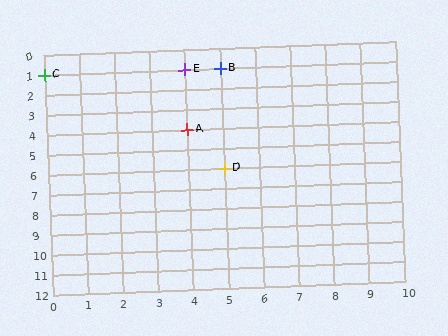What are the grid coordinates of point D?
Point D is at grid coordinates (5, 6).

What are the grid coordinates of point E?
Point E is at grid coordinates (4, 1).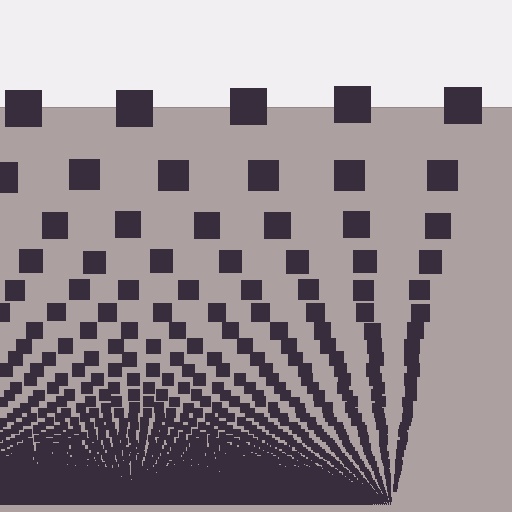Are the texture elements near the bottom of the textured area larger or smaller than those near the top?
Smaller. The gradient is inverted — elements near the bottom are smaller and denser.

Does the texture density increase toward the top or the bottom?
Density increases toward the bottom.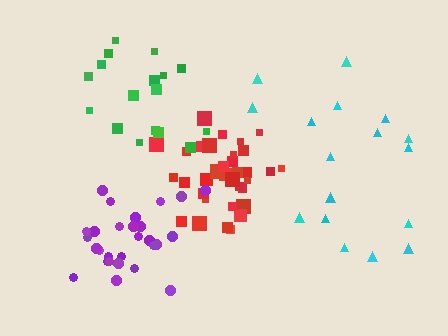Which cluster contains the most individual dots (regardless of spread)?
Red (35).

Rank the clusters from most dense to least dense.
red, purple, green, cyan.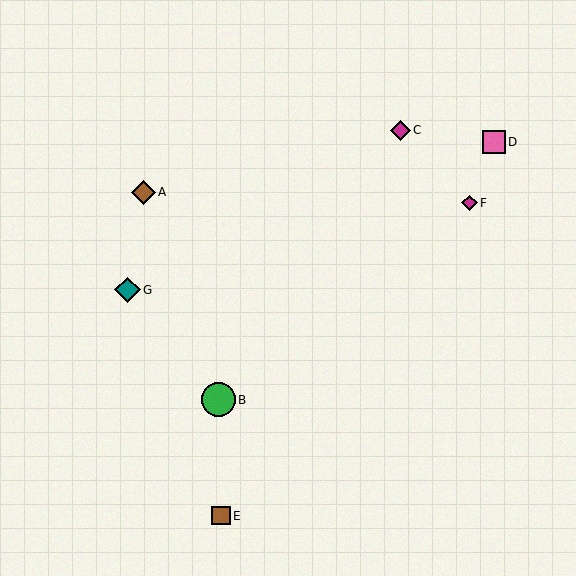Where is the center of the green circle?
The center of the green circle is at (218, 400).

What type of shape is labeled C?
Shape C is a magenta diamond.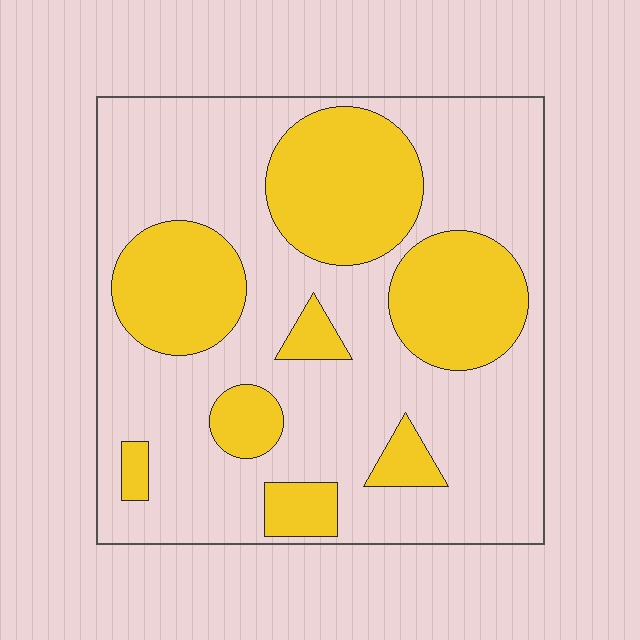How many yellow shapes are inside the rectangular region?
8.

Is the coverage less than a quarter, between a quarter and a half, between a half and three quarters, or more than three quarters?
Between a quarter and a half.